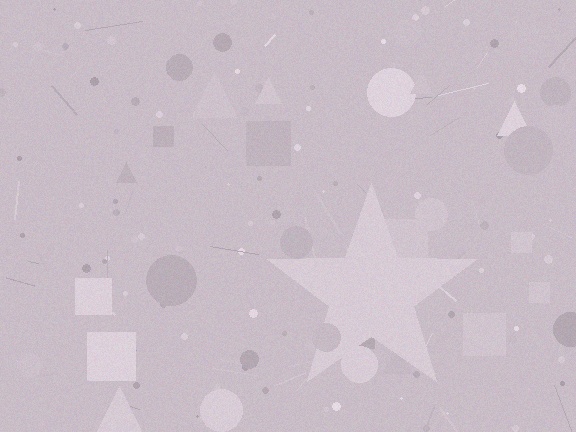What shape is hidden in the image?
A star is hidden in the image.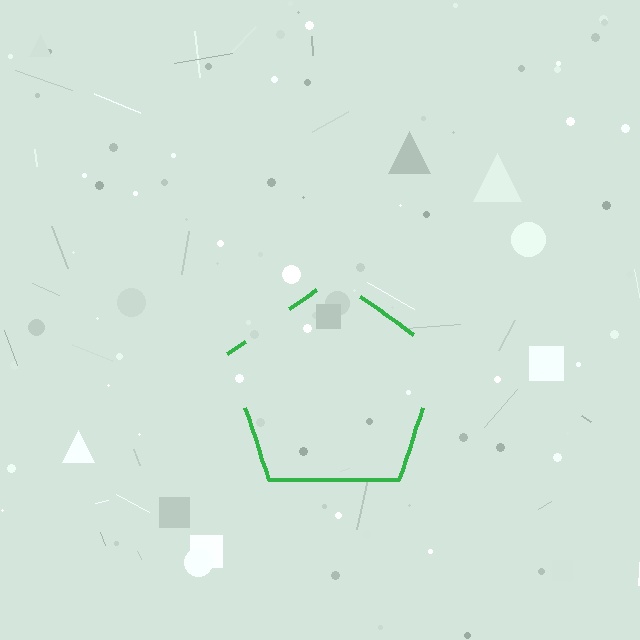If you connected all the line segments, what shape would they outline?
They would outline a pentagon.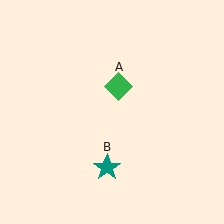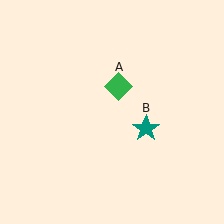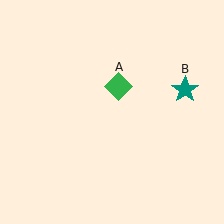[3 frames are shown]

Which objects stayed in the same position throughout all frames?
Green diamond (object A) remained stationary.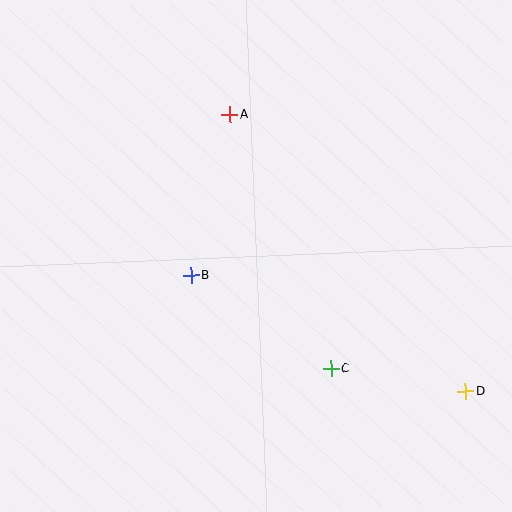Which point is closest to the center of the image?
Point B at (191, 276) is closest to the center.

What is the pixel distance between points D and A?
The distance between D and A is 363 pixels.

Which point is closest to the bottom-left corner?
Point B is closest to the bottom-left corner.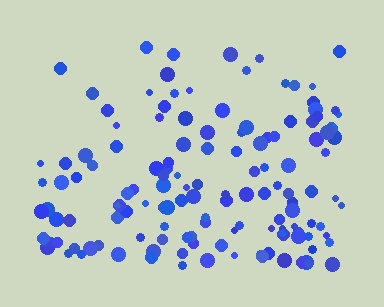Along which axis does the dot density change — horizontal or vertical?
Vertical.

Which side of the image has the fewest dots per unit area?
The top.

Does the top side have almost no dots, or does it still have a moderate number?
Still a moderate number, just noticeably fewer than the bottom.